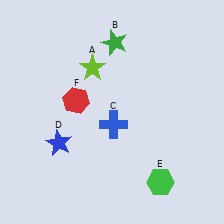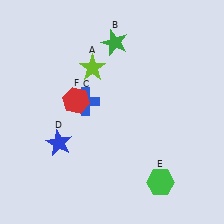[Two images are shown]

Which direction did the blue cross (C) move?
The blue cross (C) moved left.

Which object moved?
The blue cross (C) moved left.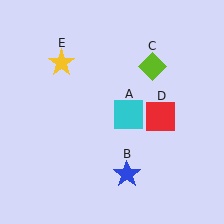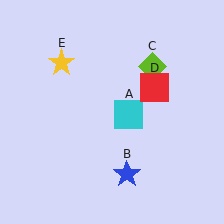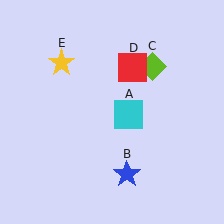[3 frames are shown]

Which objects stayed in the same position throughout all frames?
Cyan square (object A) and blue star (object B) and lime diamond (object C) and yellow star (object E) remained stationary.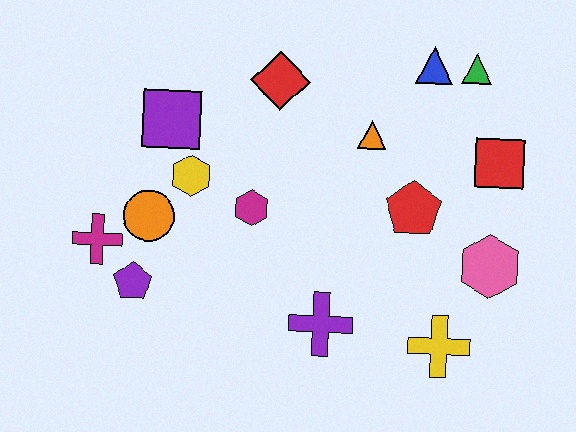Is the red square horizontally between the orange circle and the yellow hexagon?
No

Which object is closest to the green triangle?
The blue triangle is closest to the green triangle.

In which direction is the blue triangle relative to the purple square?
The blue triangle is to the right of the purple square.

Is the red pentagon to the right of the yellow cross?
No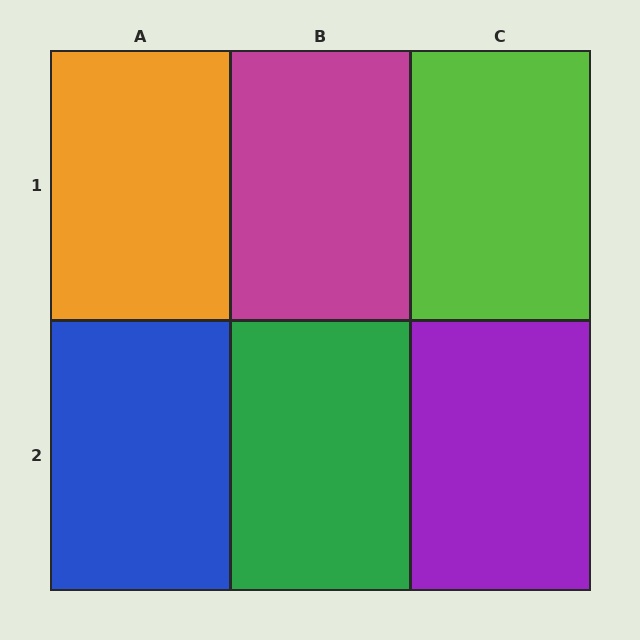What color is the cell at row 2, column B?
Green.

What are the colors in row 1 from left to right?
Orange, magenta, lime.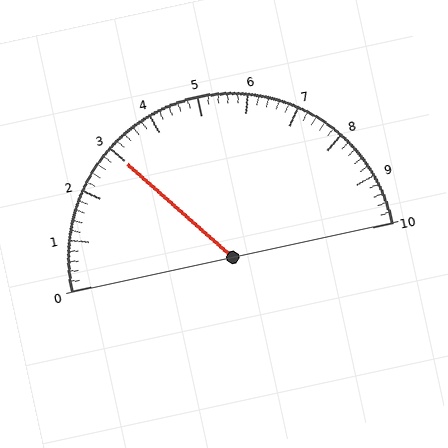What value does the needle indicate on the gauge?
The needle indicates approximately 3.0.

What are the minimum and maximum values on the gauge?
The gauge ranges from 0 to 10.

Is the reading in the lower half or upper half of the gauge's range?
The reading is in the lower half of the range (0 to 10).